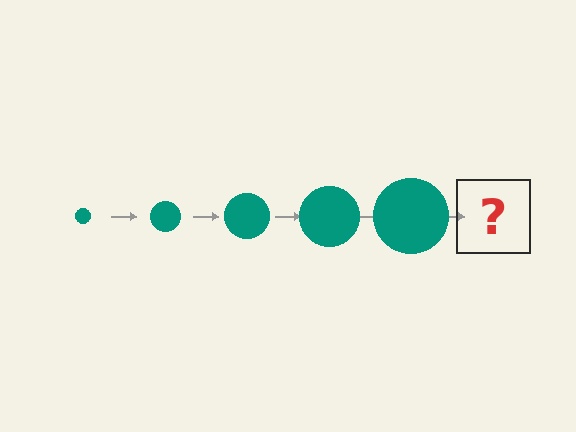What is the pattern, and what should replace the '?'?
The pattern is that the circle gets progressively larger each step. The '?' should be a teal circle, larger than the previous one.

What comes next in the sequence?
The next element should be a teal circle, larger than the previous one.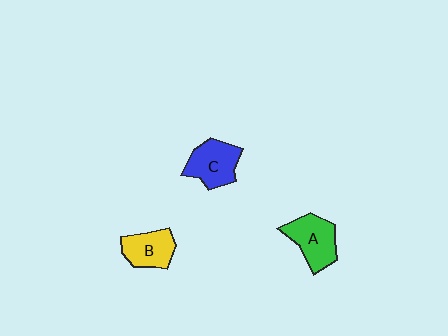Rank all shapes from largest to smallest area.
From largest to smallest: A (green), C (blue), B (yellow).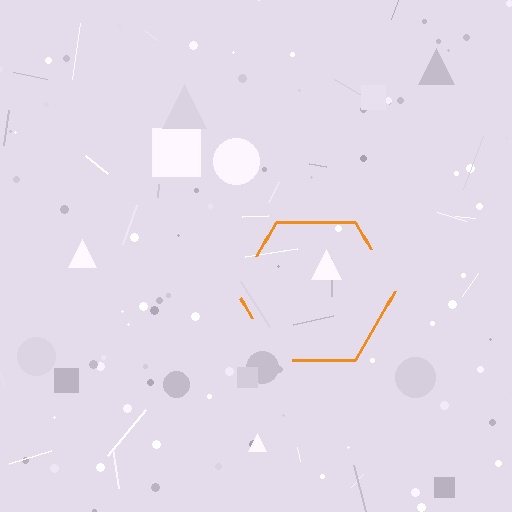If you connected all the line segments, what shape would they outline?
They would outline a hexagon.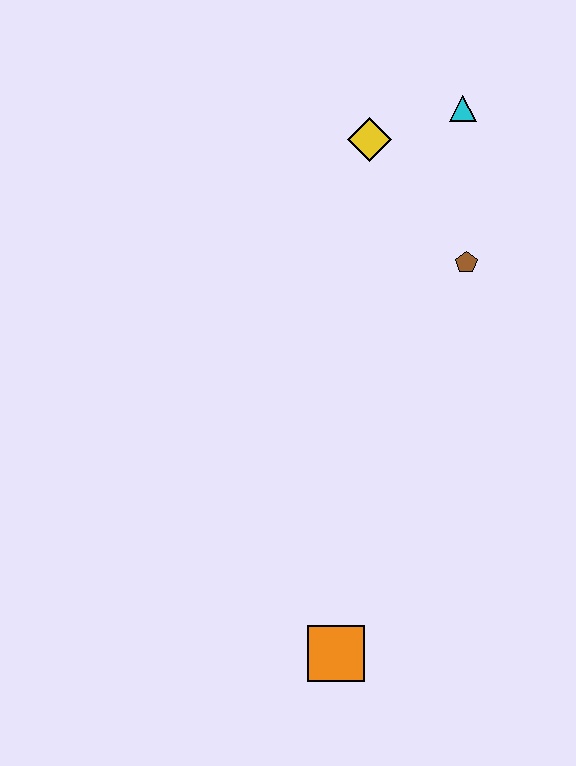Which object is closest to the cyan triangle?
The yellow diamond is closest to the cyan triangle.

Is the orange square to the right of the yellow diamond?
No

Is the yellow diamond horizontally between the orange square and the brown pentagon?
Yes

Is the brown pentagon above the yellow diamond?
No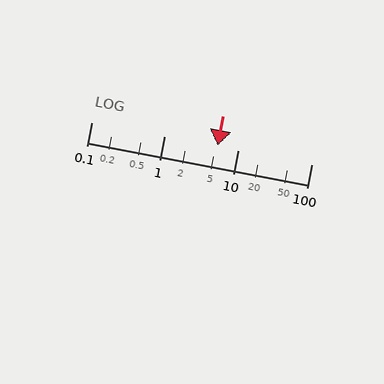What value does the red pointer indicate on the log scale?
The pointer indicates approximately 5.3.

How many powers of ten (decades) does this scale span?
The scale spans 3 decades, from 0.1 to 100.